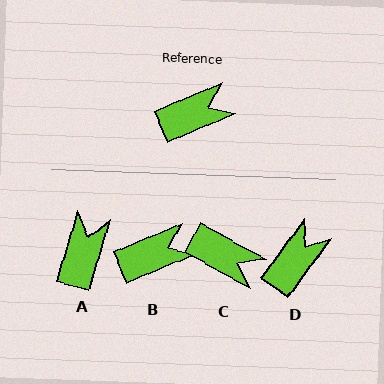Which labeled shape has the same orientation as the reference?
B.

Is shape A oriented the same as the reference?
No, it is off by about 51 degrees.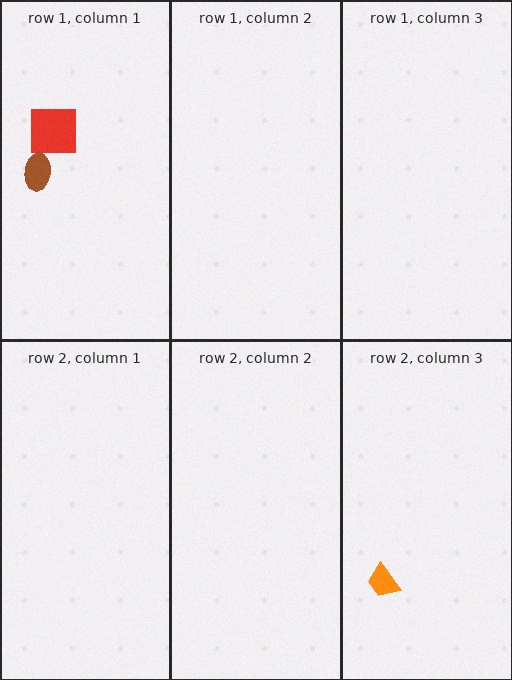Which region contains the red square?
The row 1, column 1 region.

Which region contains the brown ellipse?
The row 1, column 1 region.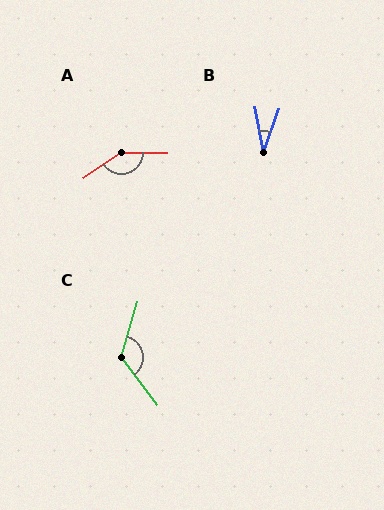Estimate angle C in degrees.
Approximately 126 degrees.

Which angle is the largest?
A, at approximately 146 degrees.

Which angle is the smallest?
B, at approximately 30 degrees.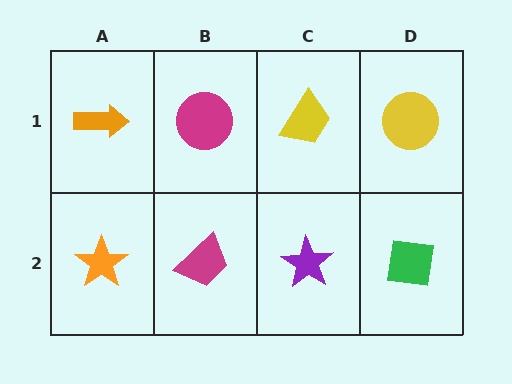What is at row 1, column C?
A yellow trapezoid.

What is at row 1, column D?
A yellow circle.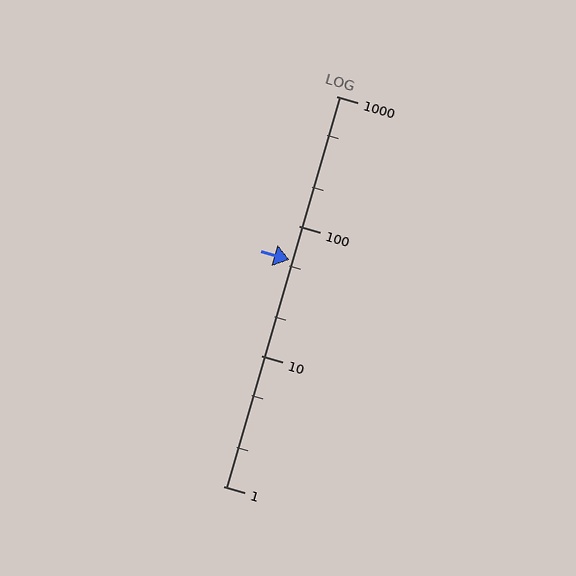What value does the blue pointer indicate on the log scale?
The pointer indicates approximately 55.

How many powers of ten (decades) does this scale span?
The scale spans 3 decades, from 1 to 1000.